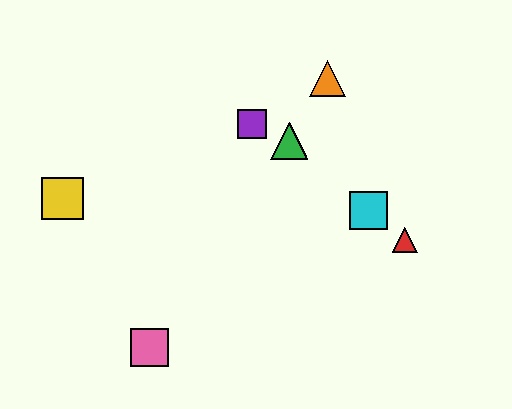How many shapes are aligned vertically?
2 shapes (the blue triangle, the green triangle) are aligned vertically.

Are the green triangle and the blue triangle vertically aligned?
Yes, both are at x≈289.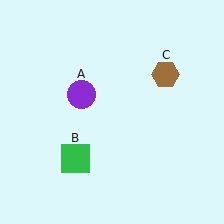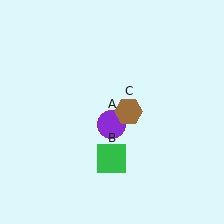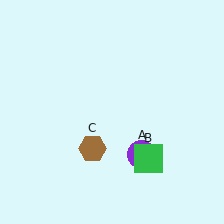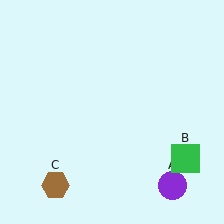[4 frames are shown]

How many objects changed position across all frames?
3 objects changed position: purple circle (object A), green square (object B), brown hexagon (object C).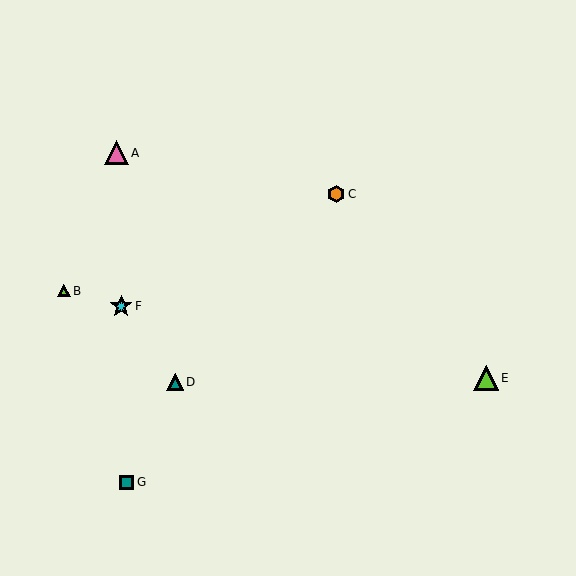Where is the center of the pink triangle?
The center of the pink triangle is at (116, 153).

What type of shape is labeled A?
Shape A is a pink triangle.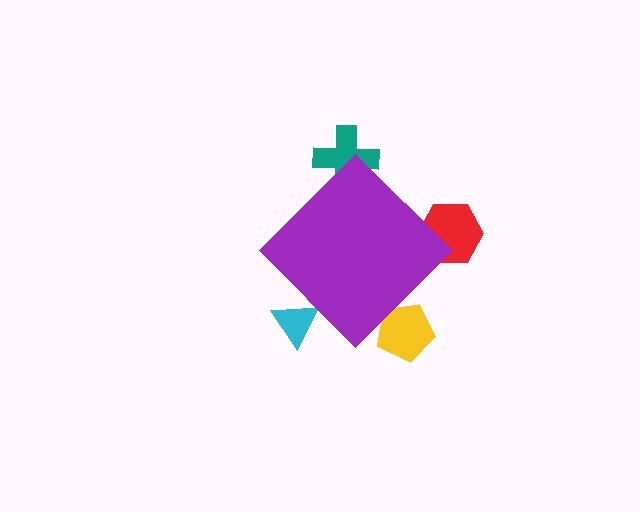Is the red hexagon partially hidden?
Yes, the red hexagon is partially hidden behind the purple diamond.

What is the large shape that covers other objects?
A purple diamond.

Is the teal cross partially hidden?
Yes, the teal cross is partially hidden behind the purple diamond.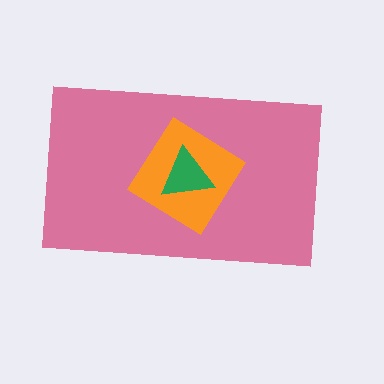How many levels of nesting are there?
3.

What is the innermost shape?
The green triangle.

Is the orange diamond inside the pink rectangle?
Yes.